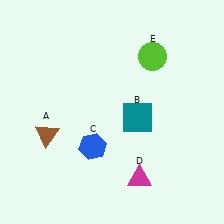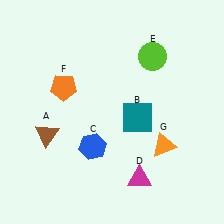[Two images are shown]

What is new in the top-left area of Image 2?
An orange pentagon (F) was added in the top-left area of Image 2.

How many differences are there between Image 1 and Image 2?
There are 2 differences between the two images.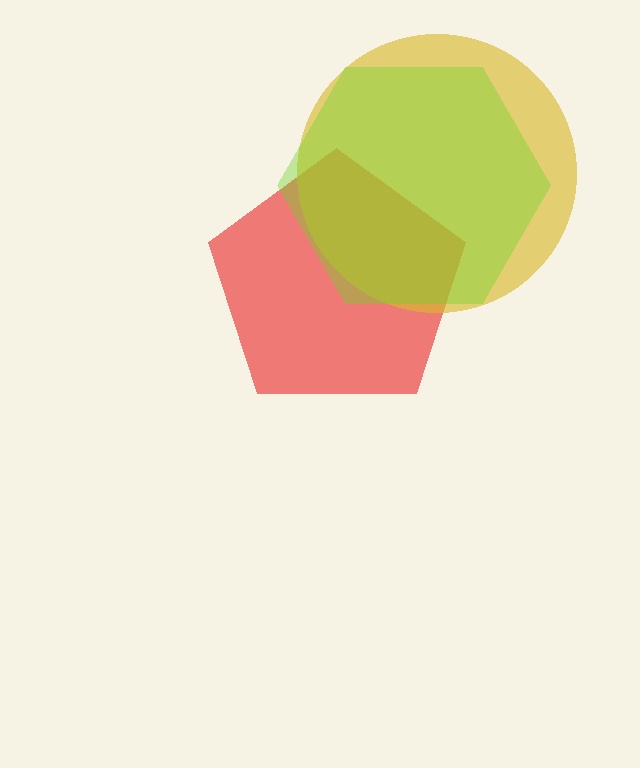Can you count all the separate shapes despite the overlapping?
Yes, there are 3 separate shapes.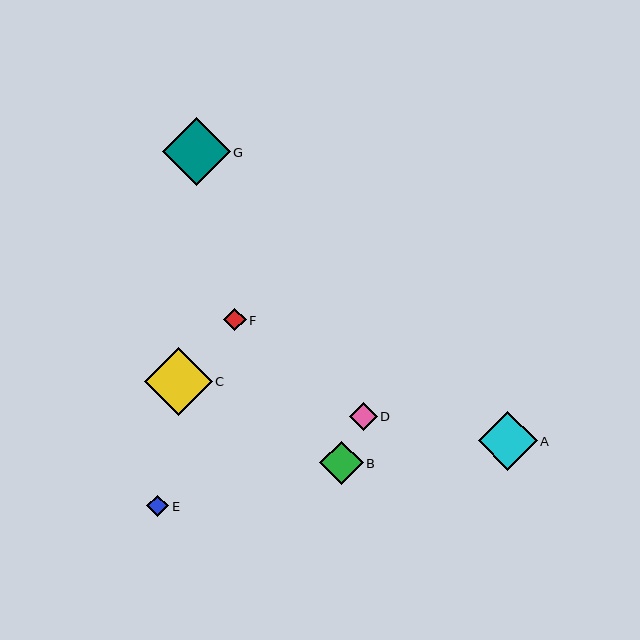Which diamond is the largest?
Diamond G is the largest with a size of approximately 68 pixels.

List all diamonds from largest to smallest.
From largest to smallest: G, C, A, B, D, F, E.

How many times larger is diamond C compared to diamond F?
Diamond C is approximately 3.0 times the size of diamond F.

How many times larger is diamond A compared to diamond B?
Diamond A is approximately 1.3 times the size of diamond B.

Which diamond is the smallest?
Diamond E is the smallest with a size of approximately 22 pixels.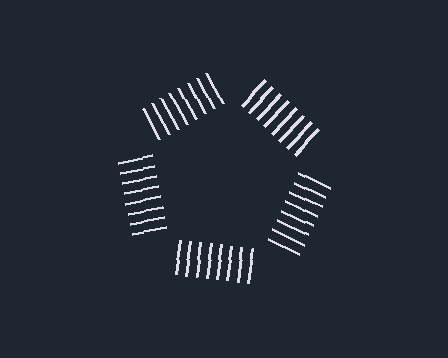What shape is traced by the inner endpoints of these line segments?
An illusory pentagon — the line segments terminate on its edges but no continuous stroke is drawn.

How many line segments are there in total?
40 — 8 along each of the 5 edges.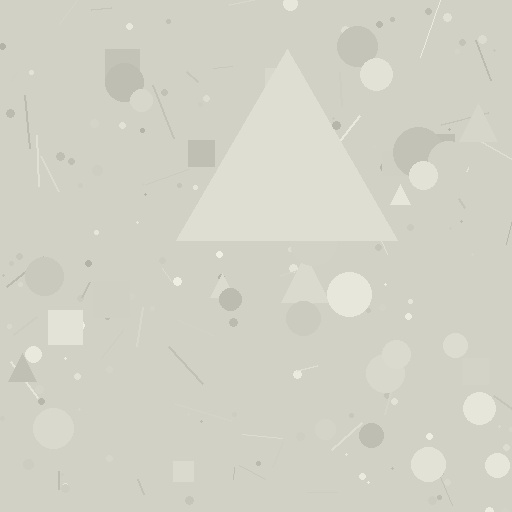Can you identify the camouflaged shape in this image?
The camouflaged shape is a triangle.